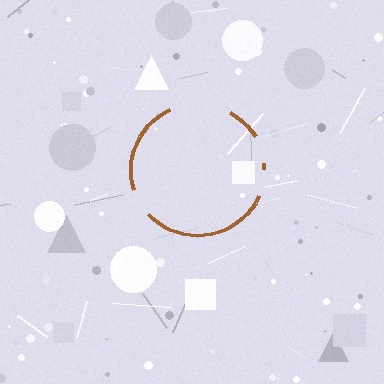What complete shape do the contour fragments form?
The contour fragments form a circle.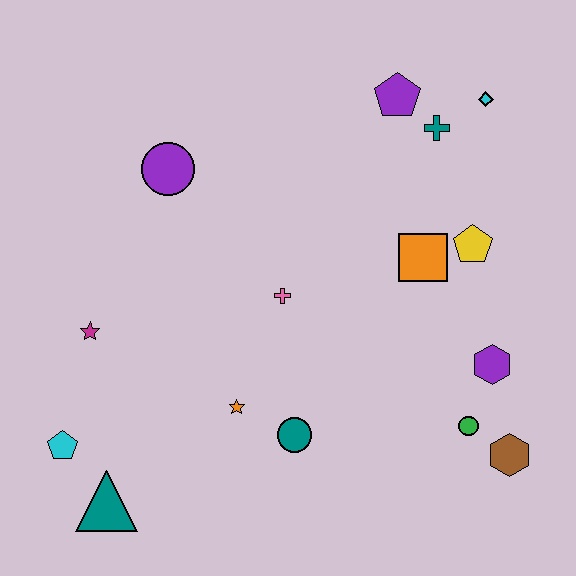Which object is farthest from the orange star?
The cyan diamond is farthest from the orange star.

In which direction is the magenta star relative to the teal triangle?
The magenta star is above the teal triangle.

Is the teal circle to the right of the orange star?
Yes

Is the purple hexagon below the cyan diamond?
Yes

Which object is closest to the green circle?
The brown hexagon is closest to the green circle.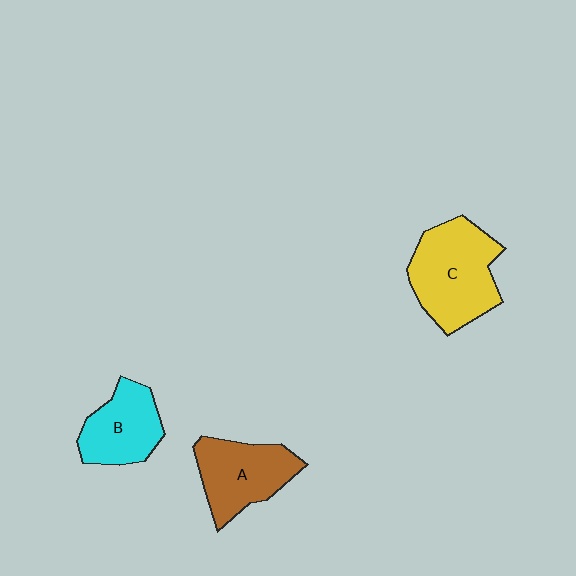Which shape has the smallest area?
Shape B (cyan).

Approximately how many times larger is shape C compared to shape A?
Approximately 1.3 times.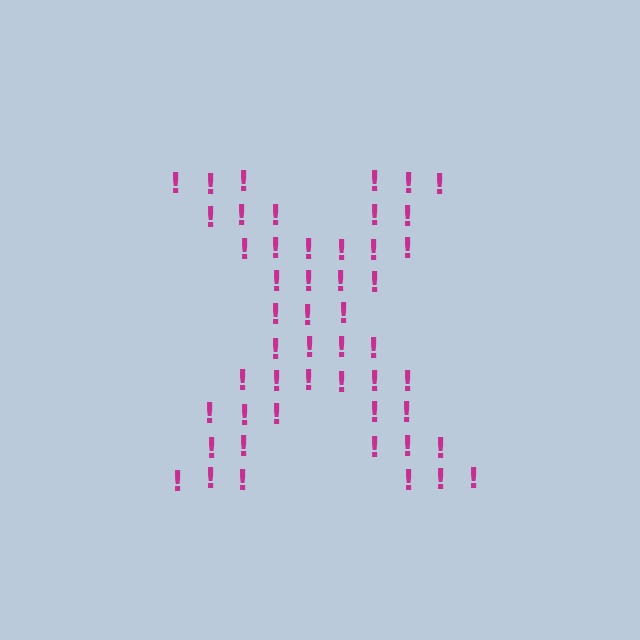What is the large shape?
The large shape is the letter X.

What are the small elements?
The small elements are exclamation marks.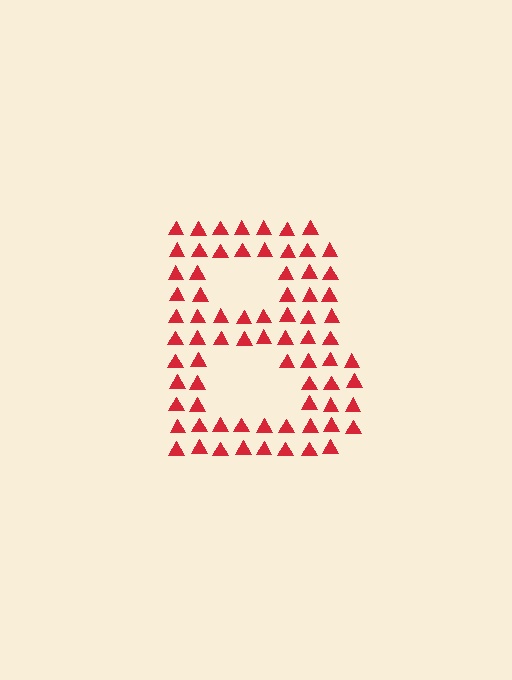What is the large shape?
The large shape is the letter B.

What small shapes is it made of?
It is made of small triangles.